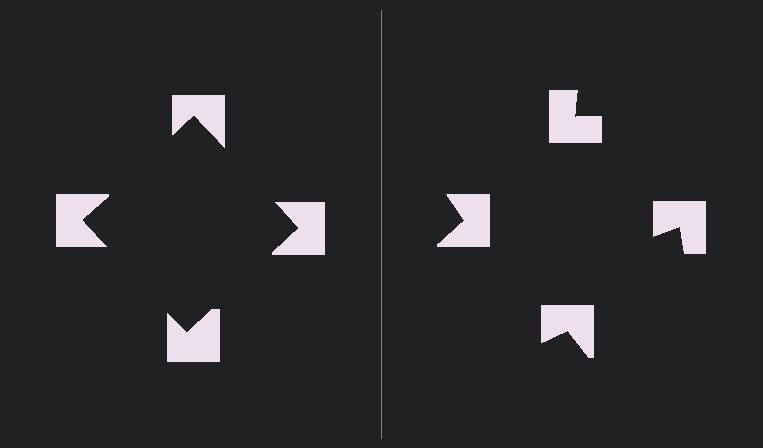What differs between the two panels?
The notched squares are positioned identically on both sides; only the wedge orientations differ. On the left they align to a square; on the right they are misaligned.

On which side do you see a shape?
An illusory square appears on the left side. On the right side the wedge cuts are rotated, so no coherent shape forms.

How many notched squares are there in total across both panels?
8 — 4 on each side.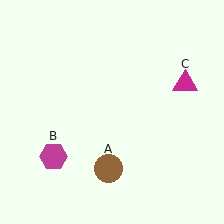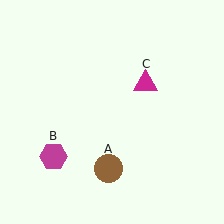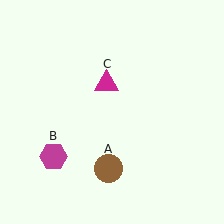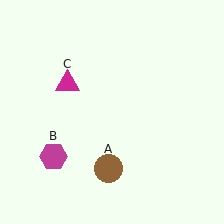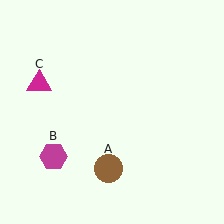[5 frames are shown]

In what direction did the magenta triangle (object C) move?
The magenta triangle (object C) moved left.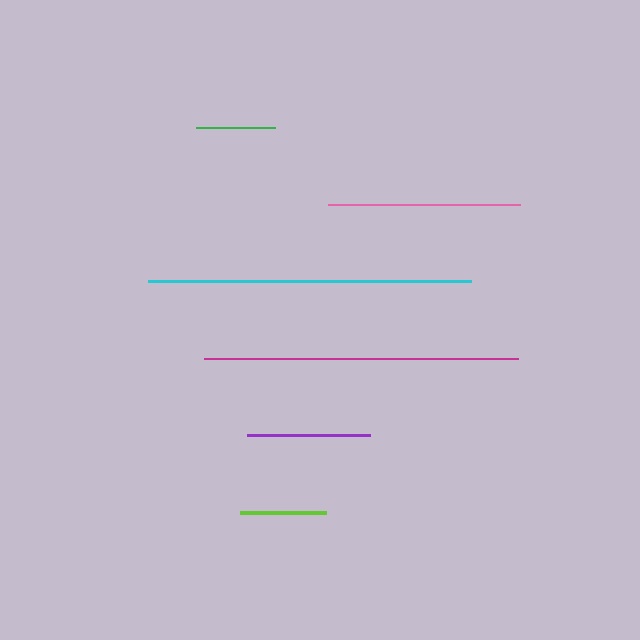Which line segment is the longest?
The cyan line is the longest at approximately 324 pixels.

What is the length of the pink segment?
The pink segment is approximately 192 pixels long.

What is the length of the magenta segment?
The magenta segment is approximately 314 pixels long.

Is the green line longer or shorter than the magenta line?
The magenta line is longer than the green line.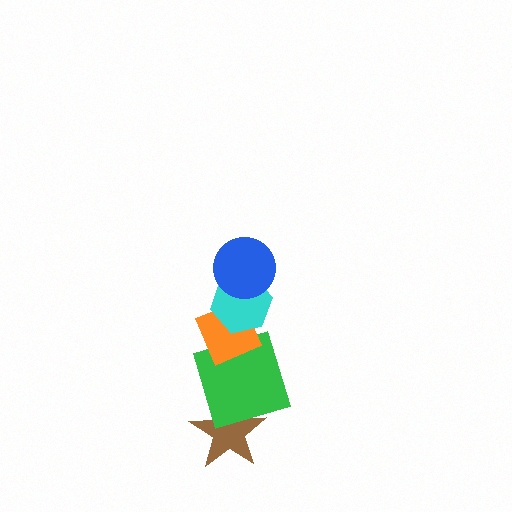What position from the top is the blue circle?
The blue circle is 1st from the top.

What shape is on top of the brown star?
The green square is on top of the brown star.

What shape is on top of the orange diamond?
The cyan hexagon is on top of the orange diamond.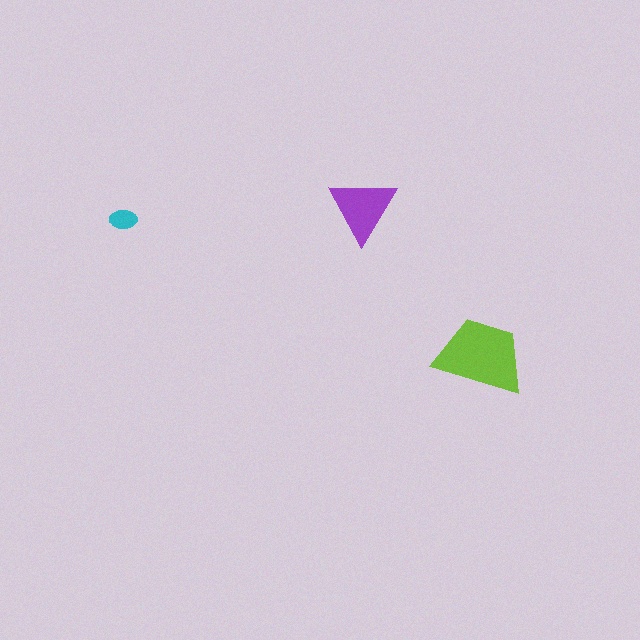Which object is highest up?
The purple triangle is topmost.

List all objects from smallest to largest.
The cyan ellipse, the purple triangle, the lime trapezoid.